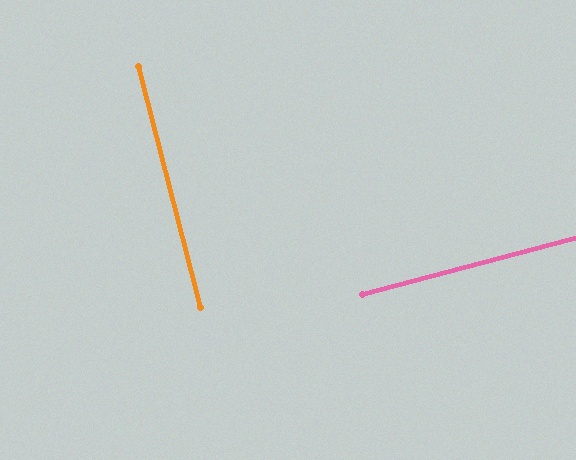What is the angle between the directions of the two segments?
Approximately 90 degrees.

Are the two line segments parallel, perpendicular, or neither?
Perpendicular — they meet at approximately 90°.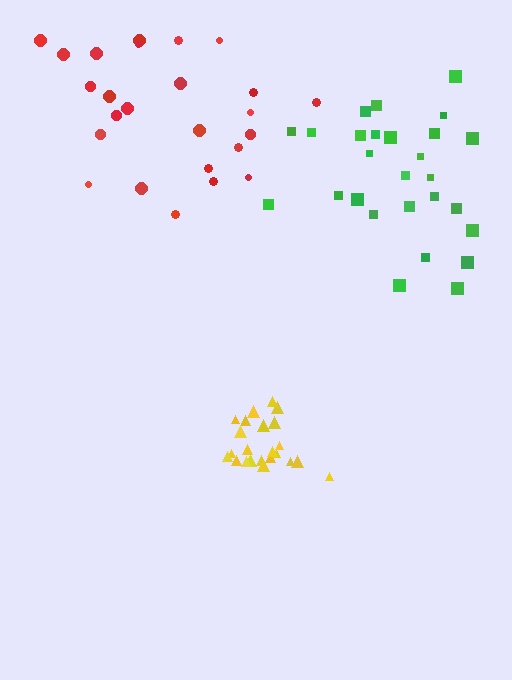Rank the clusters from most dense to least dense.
yellow, green, red.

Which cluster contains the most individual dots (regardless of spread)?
Green (27).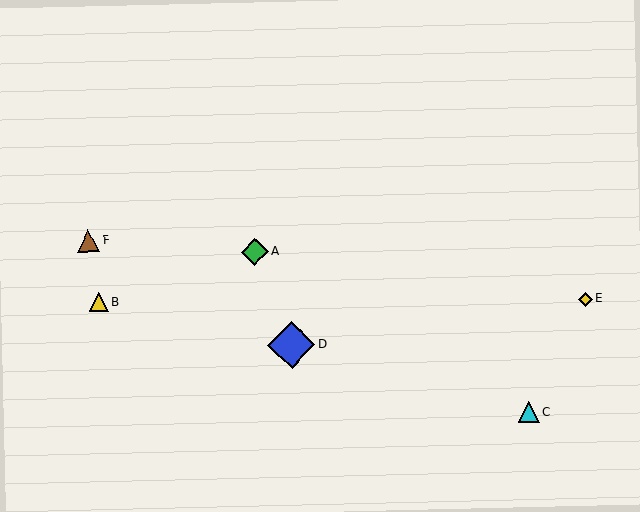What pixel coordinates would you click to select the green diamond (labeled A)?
Click at (255, 252) to select the green diamond A.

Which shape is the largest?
The blue diamond (labeled D) is the largest.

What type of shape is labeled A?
Shape A is a green diamond.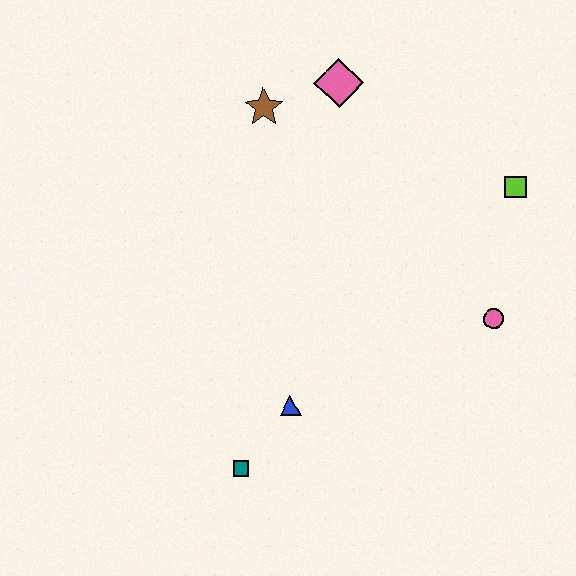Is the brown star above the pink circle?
Yes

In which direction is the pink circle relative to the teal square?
The pink circle is to the right of the teal square.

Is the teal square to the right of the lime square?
No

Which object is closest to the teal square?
The blue triangle is closest to the teal square.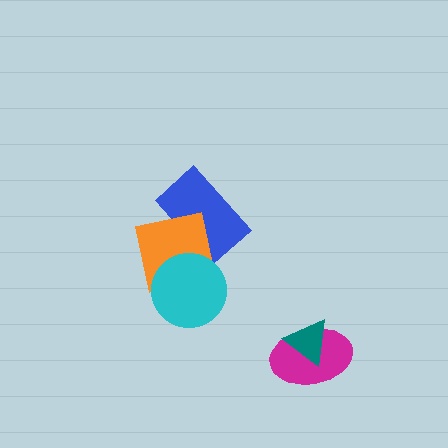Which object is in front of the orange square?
The cyan circle is in front of the orange square.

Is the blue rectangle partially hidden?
Yes, it is partially covered by another shape.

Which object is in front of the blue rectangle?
The orange square is in front of the blue rectangle.